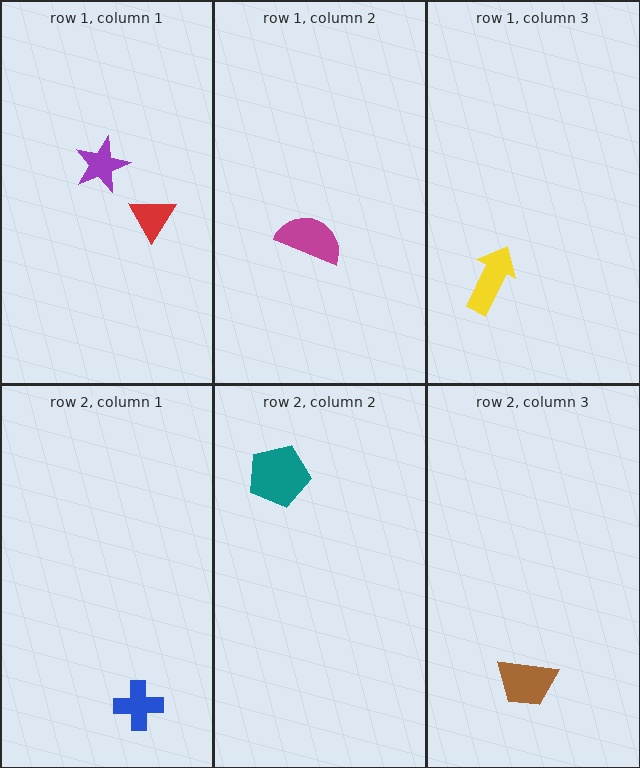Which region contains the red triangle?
The row 1, column 1 region.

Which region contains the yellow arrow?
The row 1, column 3 region.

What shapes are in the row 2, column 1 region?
The blue cross.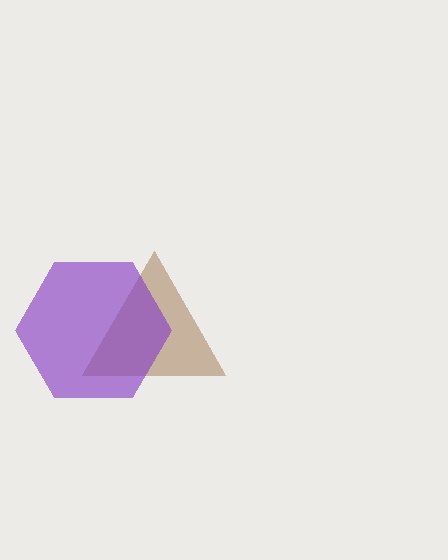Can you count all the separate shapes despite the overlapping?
Yes, there are 2 separate shapes.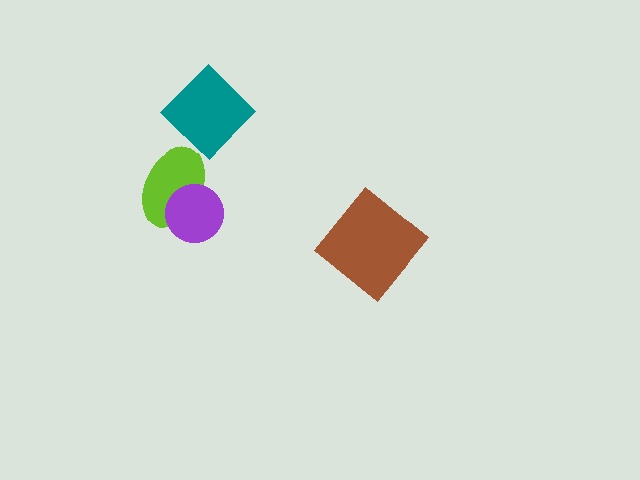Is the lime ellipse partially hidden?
Yes, it is partially covered by another shape.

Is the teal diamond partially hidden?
No, no other shape covers it.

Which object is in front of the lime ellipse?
The purple circle is in front of the lime ellipse.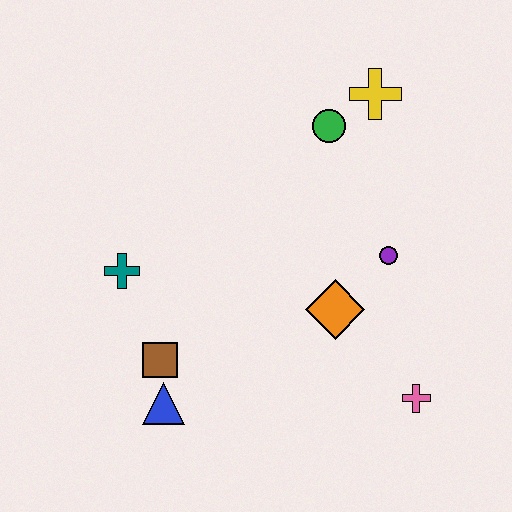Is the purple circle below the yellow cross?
Yes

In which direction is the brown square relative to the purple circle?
The brown square is to the left of the purple circle.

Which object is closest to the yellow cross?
The green circle is closest to the yellow cross.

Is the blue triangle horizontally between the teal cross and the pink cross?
Yes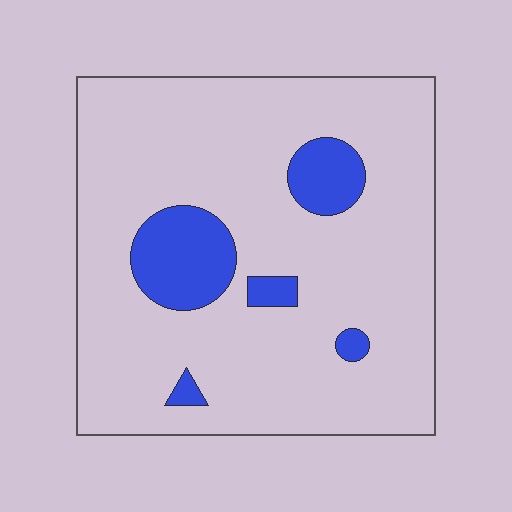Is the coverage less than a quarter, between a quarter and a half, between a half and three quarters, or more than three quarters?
Less than a quarter.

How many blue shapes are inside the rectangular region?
5.